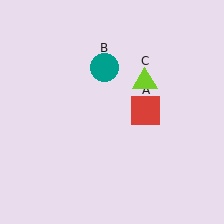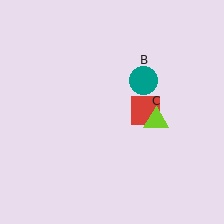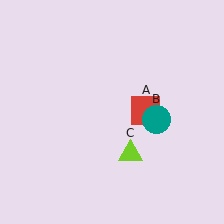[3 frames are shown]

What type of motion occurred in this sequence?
The teal circle (object B), lime triangle (object C) rotated clockwise around the center of the scene.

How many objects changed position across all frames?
2 objects changed position: teal circle (object B), lime triangle (object C).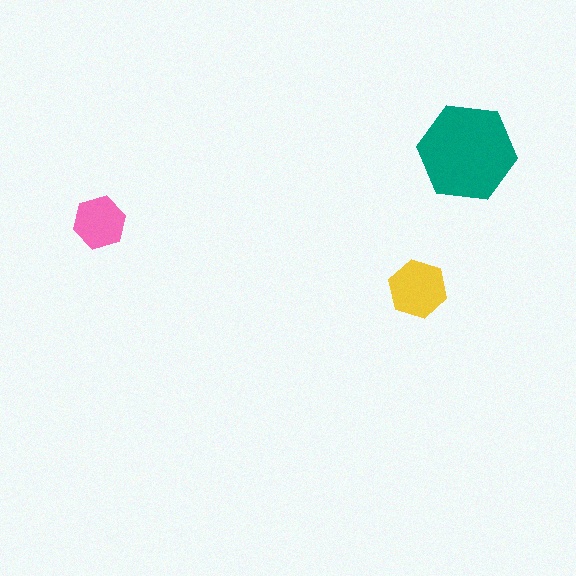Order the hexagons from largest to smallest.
the teal one, the yellow one, the pink one.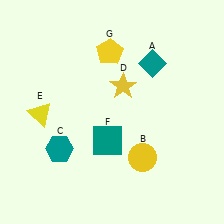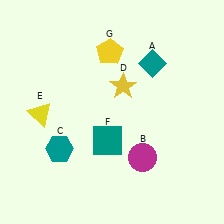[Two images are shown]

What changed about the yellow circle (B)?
In Image 1, B is yellow. In Image 2, it changed to magenta.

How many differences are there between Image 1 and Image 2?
There is 1 difference between the two images.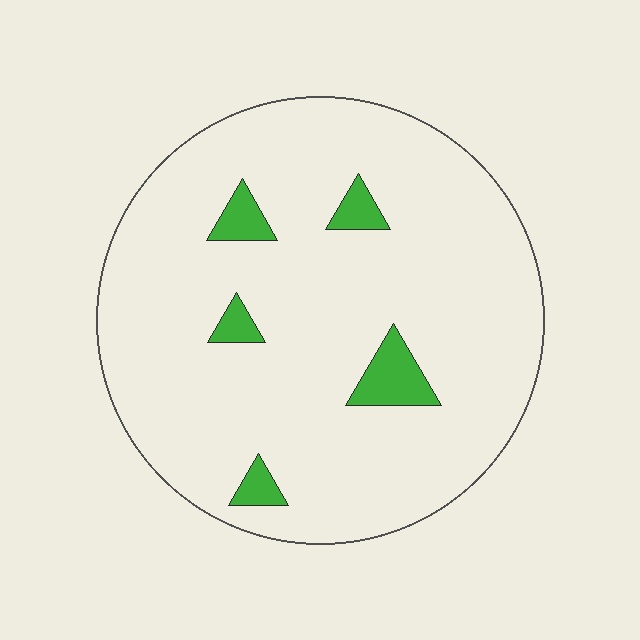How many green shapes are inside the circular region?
5.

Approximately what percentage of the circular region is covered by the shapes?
Approximately 5%.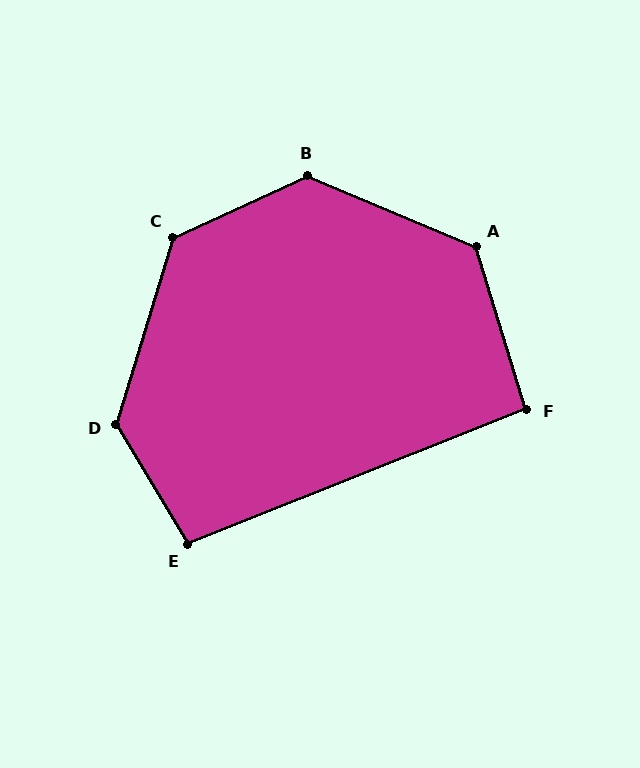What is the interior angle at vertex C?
Approximately 131 degrees (obtuse).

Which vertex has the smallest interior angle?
F, at approximately 95 degrees.